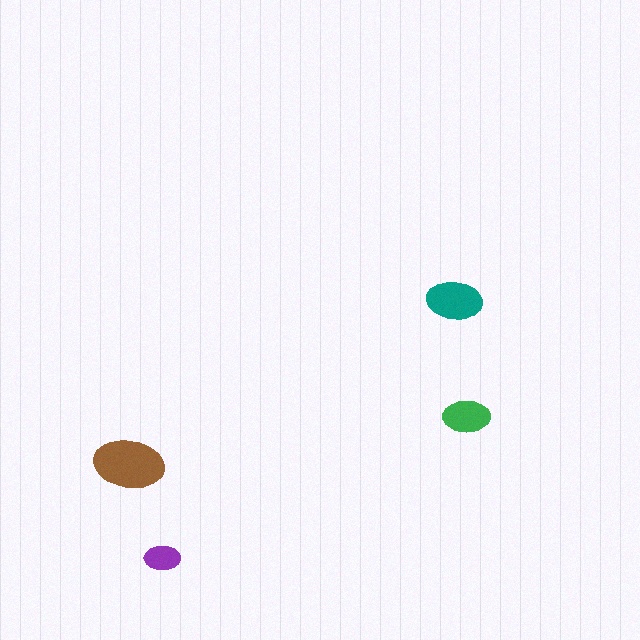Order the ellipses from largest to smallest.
the brown one, the teal one, the green one, the purple one.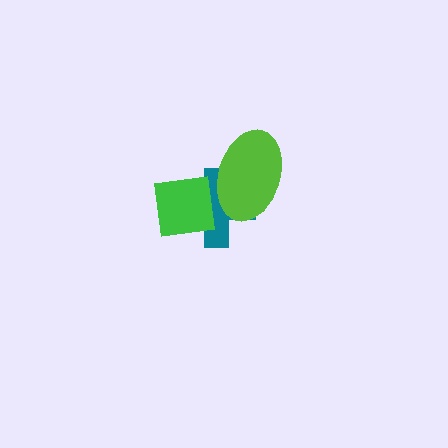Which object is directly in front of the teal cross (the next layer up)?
The green square is directly in front of the teal cross.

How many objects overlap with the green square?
1 object overlaps with the green square.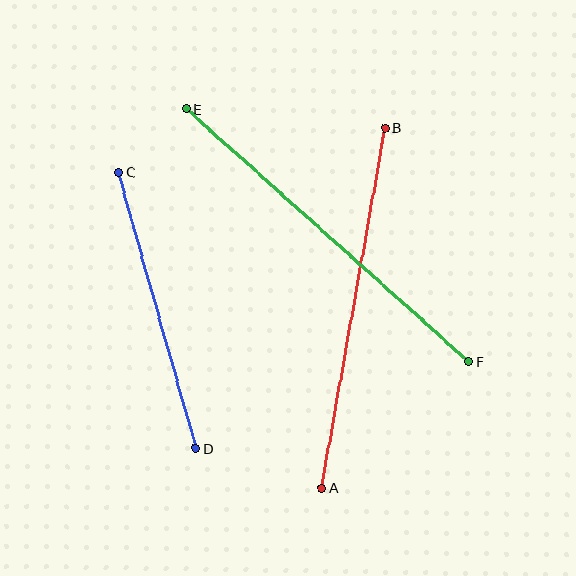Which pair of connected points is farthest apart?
Points E and F are farthest apart.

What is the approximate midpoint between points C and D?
The midpoint is at approximately (157, 310) pixels.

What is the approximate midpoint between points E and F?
The midpoint is at approximately (327, 235) pixels.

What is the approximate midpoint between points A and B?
The midpoint is at approximately (353, 308) pixels.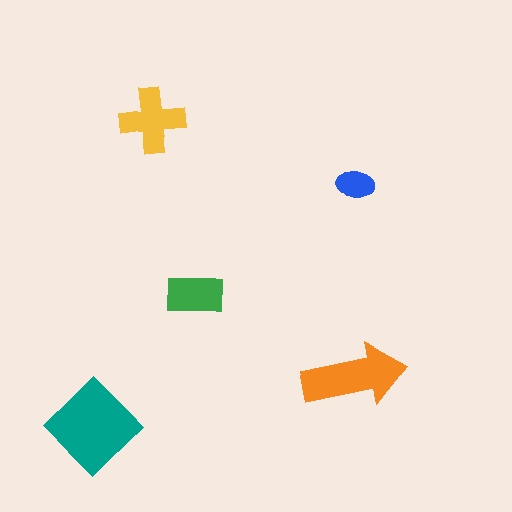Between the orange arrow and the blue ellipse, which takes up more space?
The orange arrow.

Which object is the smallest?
The blue ellipse.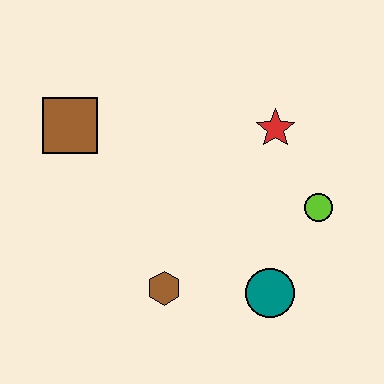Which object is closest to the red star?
The lime circle is closest to the red star.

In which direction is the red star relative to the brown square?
The red star is to the right of the brown square.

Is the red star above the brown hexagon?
Yes